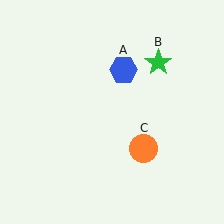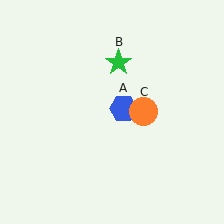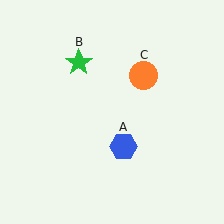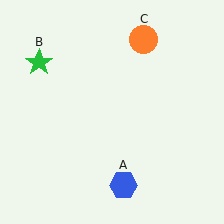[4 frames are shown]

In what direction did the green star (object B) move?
The green star (object B) moved left.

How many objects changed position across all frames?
3 objects changed position: blue hexagon (object A), green star (object B), orange circle (object C).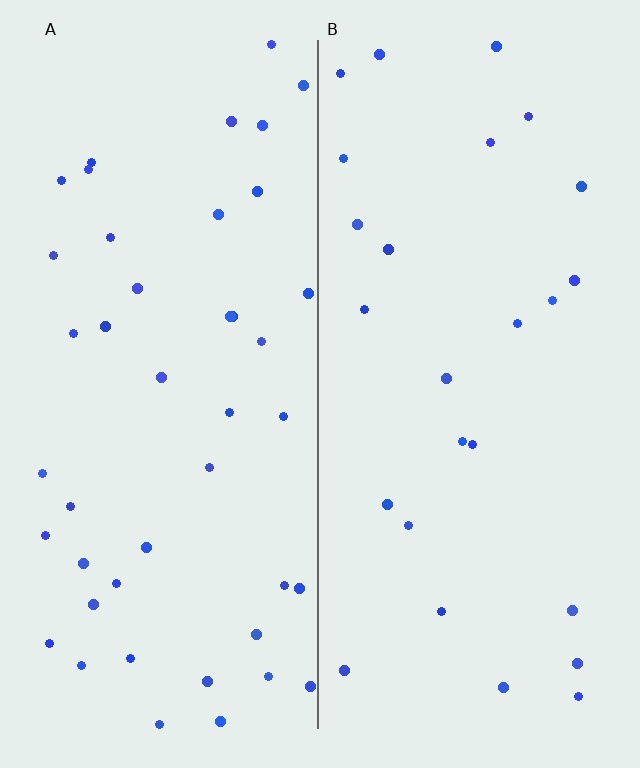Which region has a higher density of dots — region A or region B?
A (the left).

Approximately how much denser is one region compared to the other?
Approximately 1.7× — region A over region B.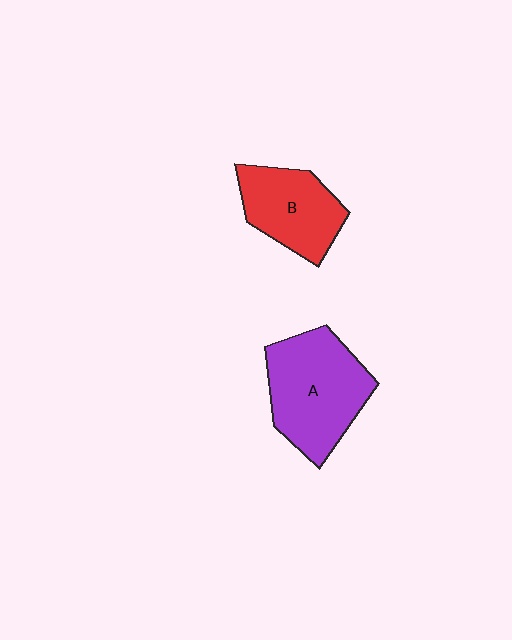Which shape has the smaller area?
Shape B (red).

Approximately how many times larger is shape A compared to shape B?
Approximately 1.4 times.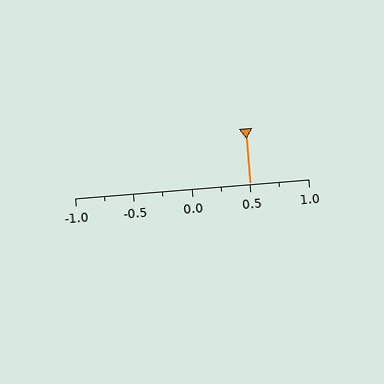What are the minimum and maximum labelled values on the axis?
The axis runs from -1.0 to 1.0.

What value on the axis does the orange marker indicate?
The marker indicates approximately 0.5.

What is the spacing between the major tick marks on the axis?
The major ticks are spaced 0.5 apart.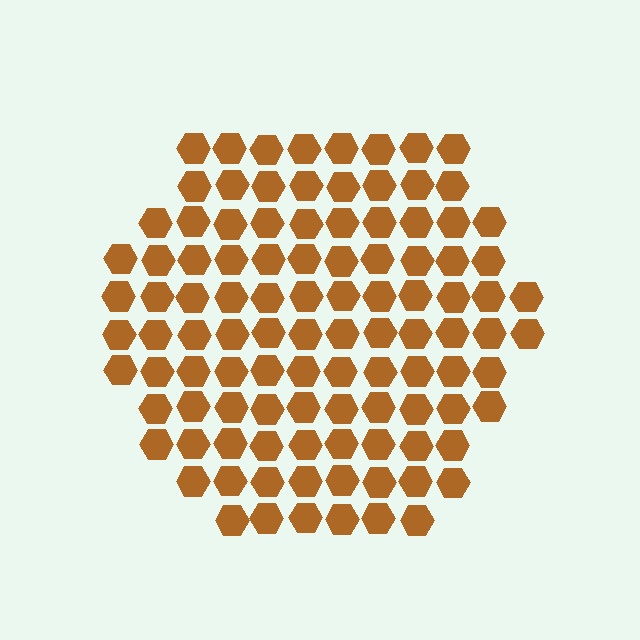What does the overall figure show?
The overall figure shows a hexagon.